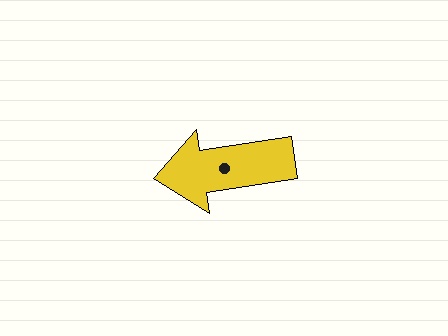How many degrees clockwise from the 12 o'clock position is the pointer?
Approximately 261 degrees.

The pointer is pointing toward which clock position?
Roughly 9 o'clock.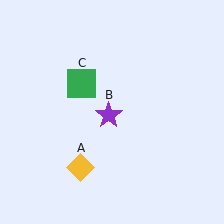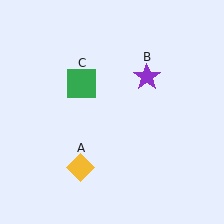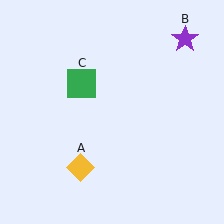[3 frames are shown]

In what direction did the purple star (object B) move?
The purple star (object B) moved up and to the right.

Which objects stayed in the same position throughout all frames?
Yellow diamond (object A) and green square (object C) remained stationary.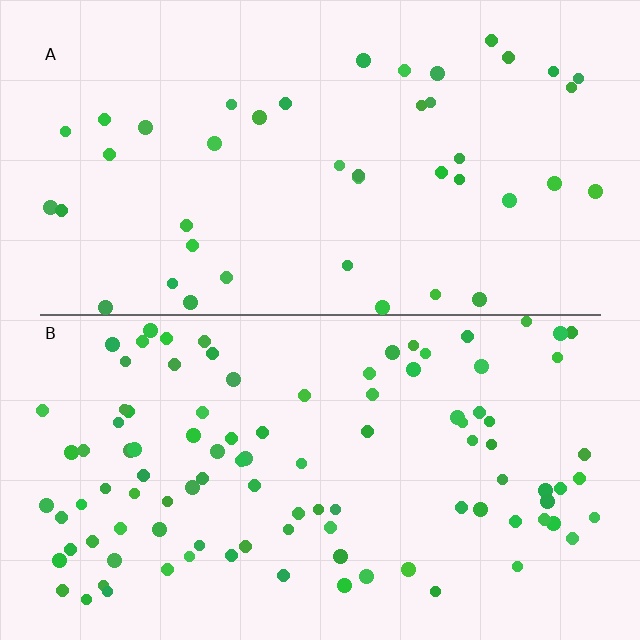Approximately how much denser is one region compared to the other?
Approximately 2.3× — region B over region A.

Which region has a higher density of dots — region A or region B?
B (the bottom).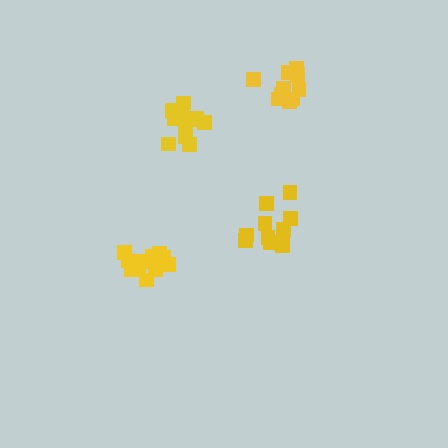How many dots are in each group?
Group 1: 11 dots, Group 2: 13 dots, Group 3: 10 dots, Group 4: 12 dots (46 total).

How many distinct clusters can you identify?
There are 4 distinct clusters.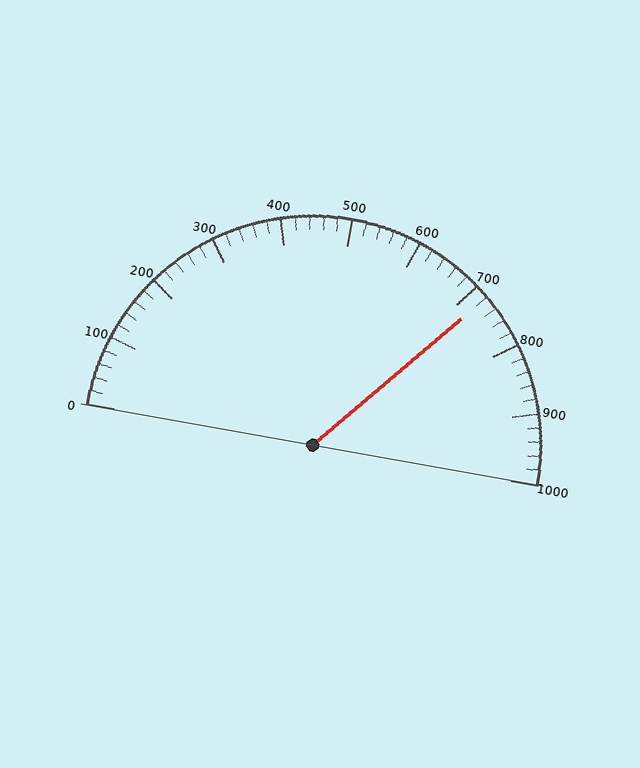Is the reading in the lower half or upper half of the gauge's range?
The reading is in the upper half of the range (0 to 1000).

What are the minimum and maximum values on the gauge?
The gauge ranges from 0 to 1000.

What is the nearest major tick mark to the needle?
The nearest major tick mark is 700.